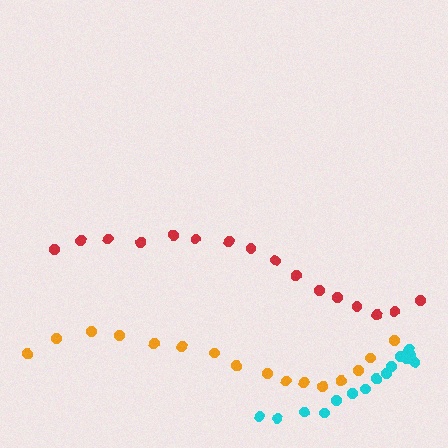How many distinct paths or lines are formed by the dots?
There are 3 distinct paths.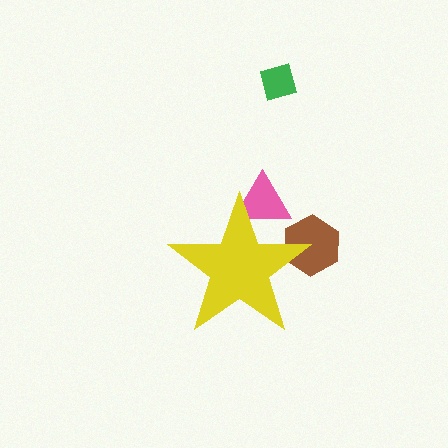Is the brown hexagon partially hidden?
Yes, the brown hexagon is partially hidden behind the yellow star.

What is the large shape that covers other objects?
A yellow star.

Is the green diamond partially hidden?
No, the green diamond is fully visible.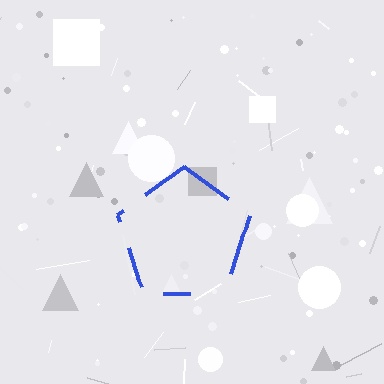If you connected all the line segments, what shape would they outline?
They would outline a pentagon.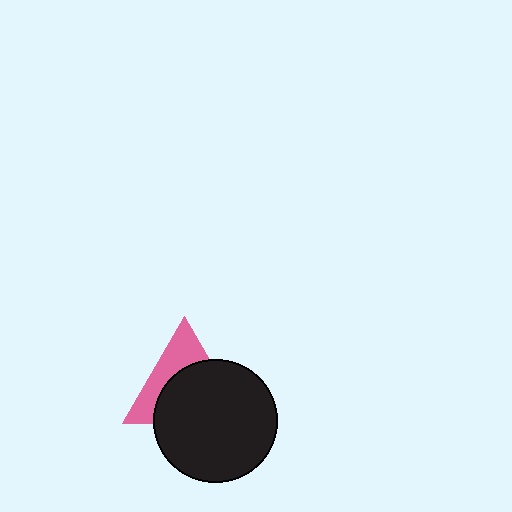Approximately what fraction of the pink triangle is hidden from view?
Roughly 60% of the pink triangle is hidden behind the black circle.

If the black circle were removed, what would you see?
You would see the complete pink triangle.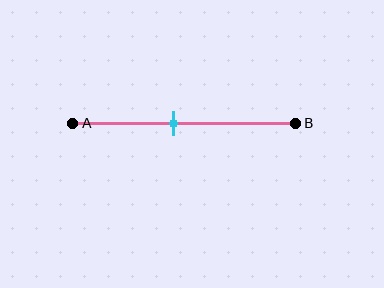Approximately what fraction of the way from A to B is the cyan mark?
The cyan mark is approximately 45% of the way from A to B.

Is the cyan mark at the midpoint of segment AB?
No, the mark is at about 45% from A, not at the 50% midpoint.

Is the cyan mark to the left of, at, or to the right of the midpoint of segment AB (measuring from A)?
The cyan mark is to the left of the midpoint of segment AB.